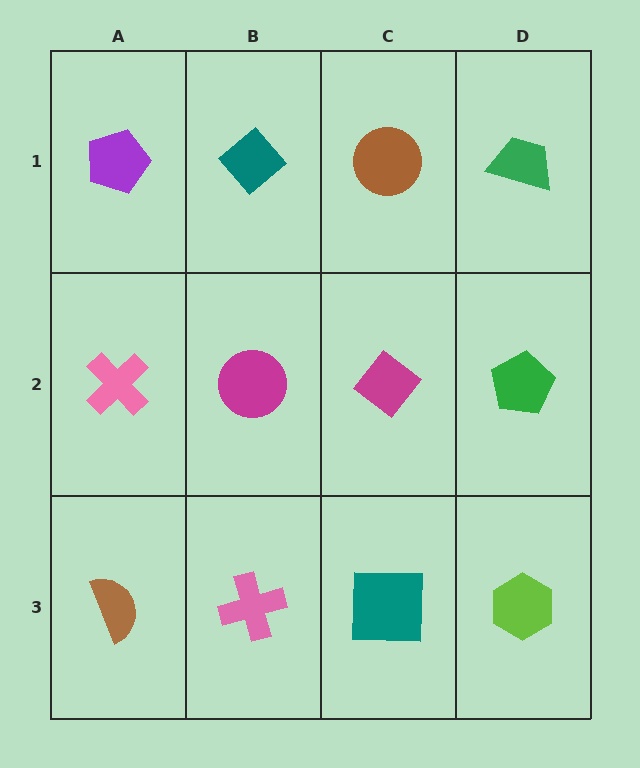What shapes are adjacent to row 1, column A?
A pink cross (row 2, column A), a teal diamond (row 1, column B).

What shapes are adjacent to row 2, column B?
A teal diamond (row 1, column B), a pink cross (row 3, column B), a pink cross (row 2, column A), a magenta diamond (row 2, column C).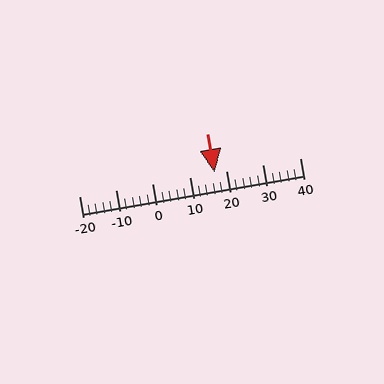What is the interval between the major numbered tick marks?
The major tick marks are spaced 10 units apart.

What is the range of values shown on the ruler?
The ruler shows values from -20 to 40.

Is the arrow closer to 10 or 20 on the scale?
The arrow is closer to 20.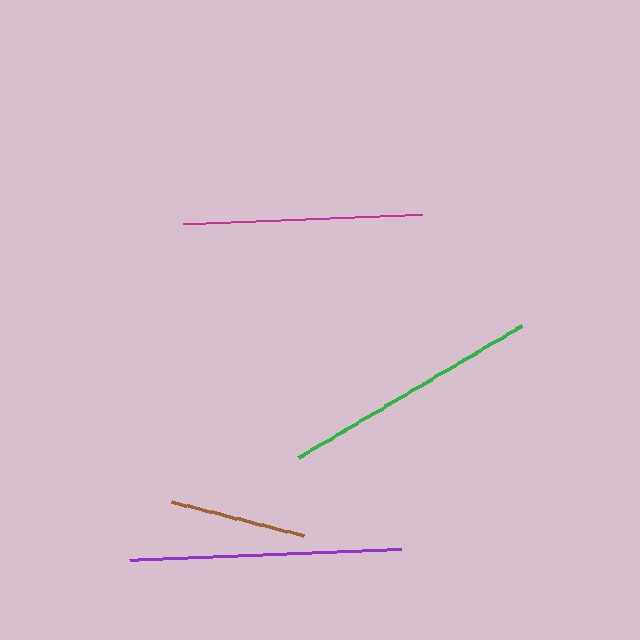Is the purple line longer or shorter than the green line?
The purple line is longer than the green line.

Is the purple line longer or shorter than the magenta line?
The purple line is longer than the magenta line.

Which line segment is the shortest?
The brown line is the shortest at approximately 136 pixels.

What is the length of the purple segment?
The purple segment is approximately 271 pixels long.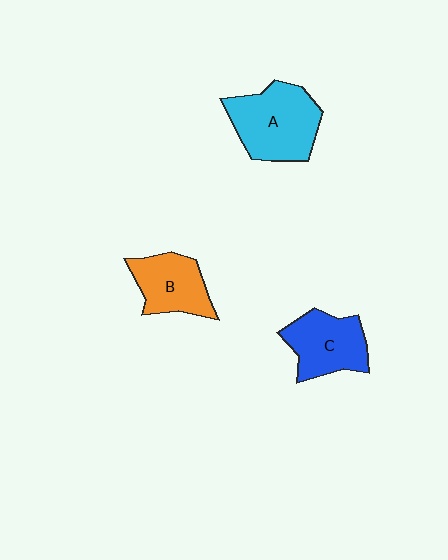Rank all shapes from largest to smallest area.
From largest to smallest: A (cyan), C (blue), B (orange).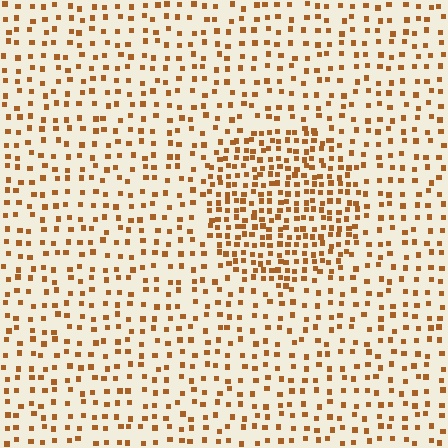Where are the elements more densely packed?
The elements are more densely packed inside the circle boundary.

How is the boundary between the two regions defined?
The boundary is defined by a change in element density (approximately 2.1x ratio). All elements are the same color, size, and shape.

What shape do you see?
I see a circle.